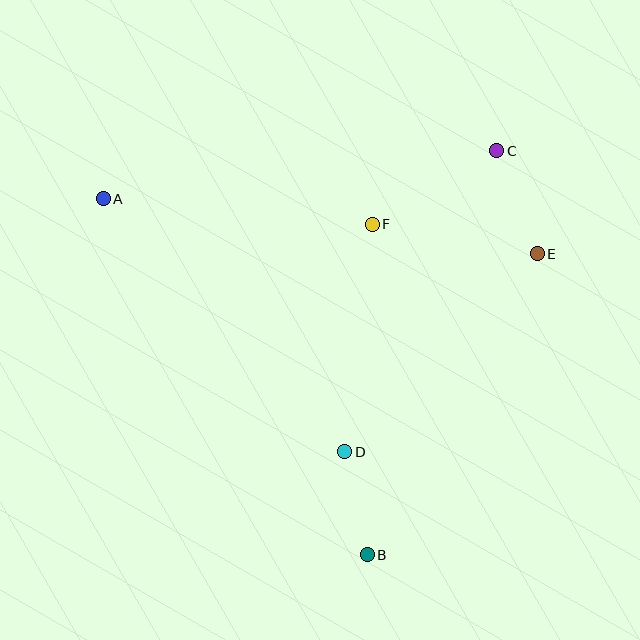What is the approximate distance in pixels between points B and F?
The distance between B and F is approximately 330 pixels.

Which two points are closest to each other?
Points B and D are closest to each other.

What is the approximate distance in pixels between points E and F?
The distance between E and F is approximately 167 pixels.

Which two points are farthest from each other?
Points A and B are farthest from each other.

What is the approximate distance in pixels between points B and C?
The distance between B and C is approximately 424 pixels.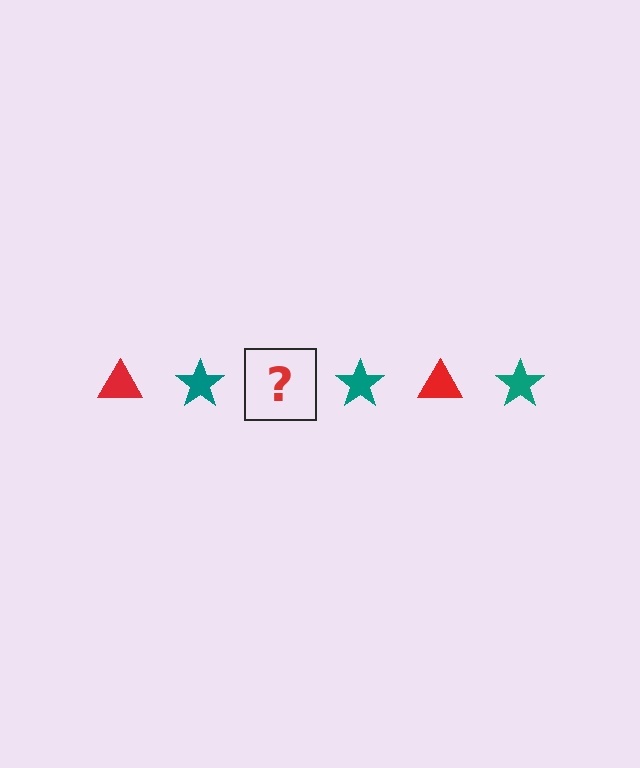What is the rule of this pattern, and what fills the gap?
The rule is that the pattern alternates between red triangle and teal star. The gap should be filled with a red triangle.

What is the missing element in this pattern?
The missing element is a red triangle.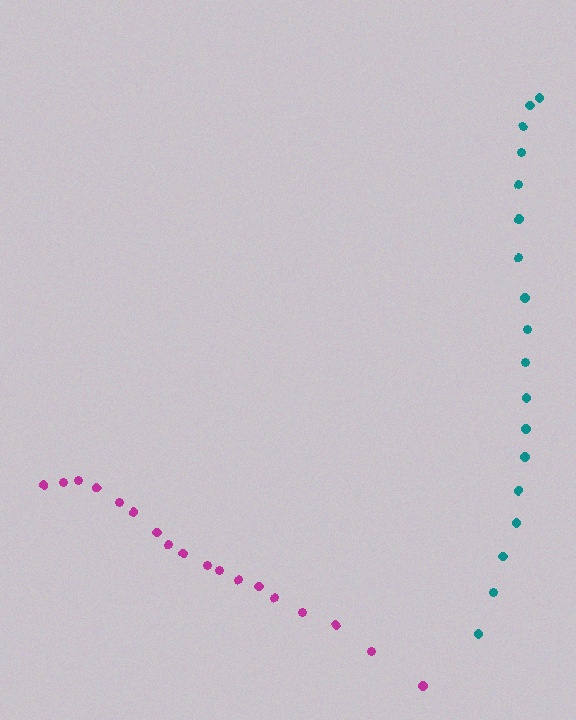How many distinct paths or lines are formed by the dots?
There are 2 distinct paths.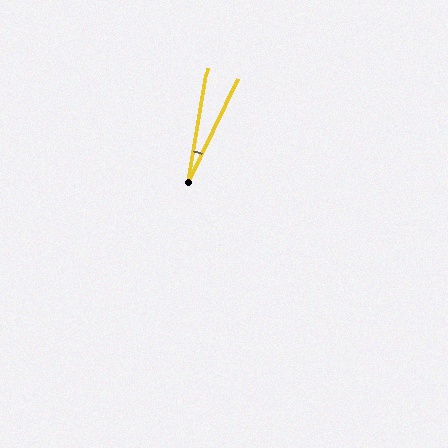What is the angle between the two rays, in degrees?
Approximately 16 degrees.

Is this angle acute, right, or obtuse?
It is acute.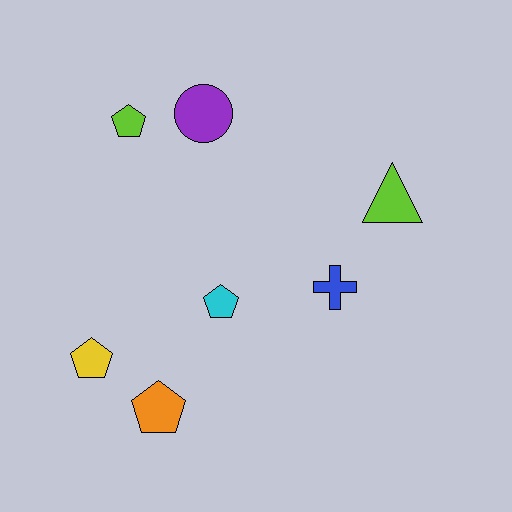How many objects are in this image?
There are 7 objects.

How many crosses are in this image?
There is 1 cross.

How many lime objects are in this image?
There are 2 lime objects.